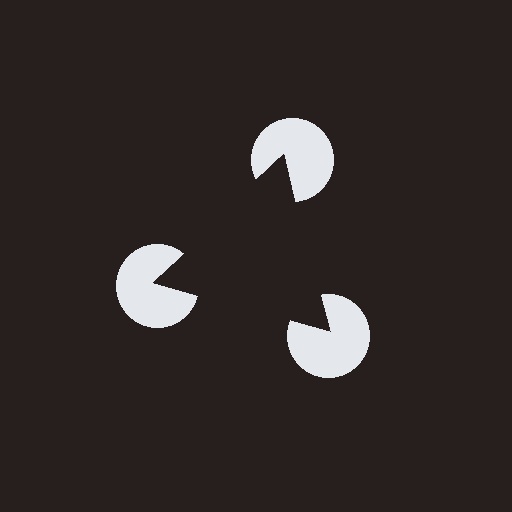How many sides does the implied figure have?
3 sides.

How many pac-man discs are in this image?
There are 3 — one at each vertex of the illusory triangle.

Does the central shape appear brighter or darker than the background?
It typically appears slightly darker than the background, even though no actual brightness change is drawn.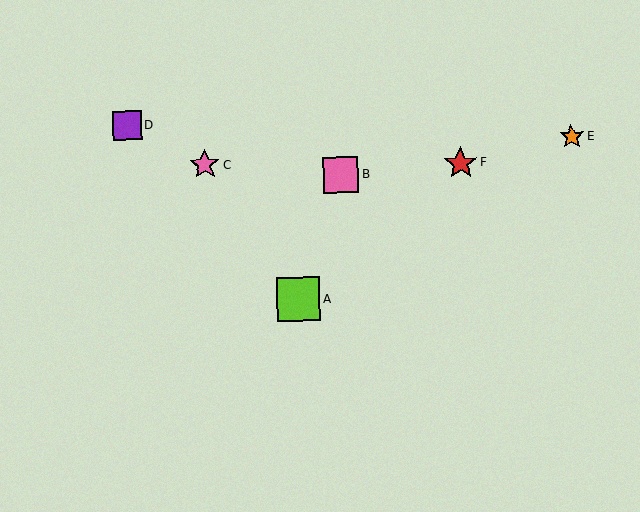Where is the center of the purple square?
The center of the purple square is at (127, 125).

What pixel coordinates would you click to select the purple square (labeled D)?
Click at (127, 125) to select the purple square D.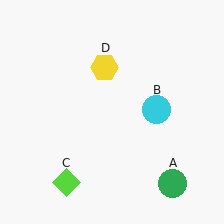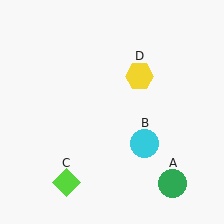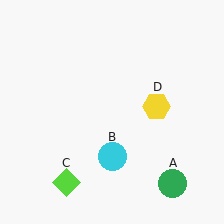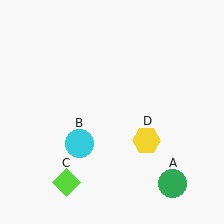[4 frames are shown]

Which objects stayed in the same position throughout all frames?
Green circle (object A) and lime diamond (object C) remained stationary.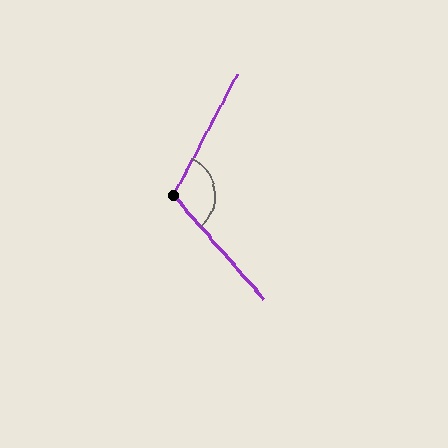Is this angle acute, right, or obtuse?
It is obtuse.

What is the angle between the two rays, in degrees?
Approximately 111 degrees.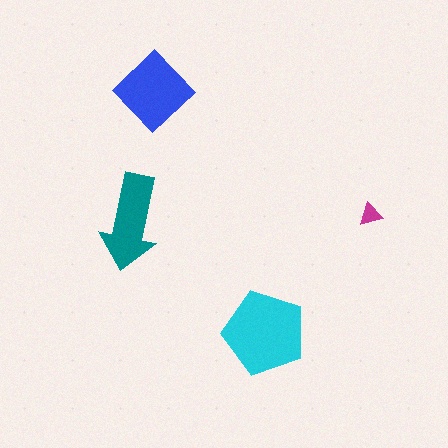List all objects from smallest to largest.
The magenta triangle, the teal arrow, the blue diamond, the cyan pentagon.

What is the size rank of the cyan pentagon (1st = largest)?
1st.